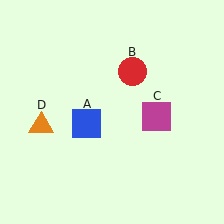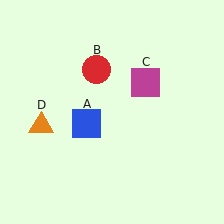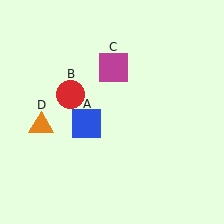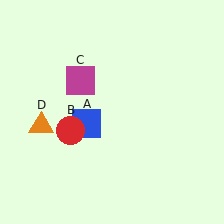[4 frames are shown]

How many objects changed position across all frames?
2 objects changed position: red circle (object B), magenta square (object C).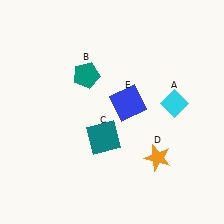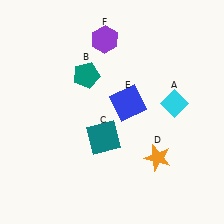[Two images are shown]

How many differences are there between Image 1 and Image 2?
There is 1 difference between the two images.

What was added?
A purple hexagon (F) was added in Image 2.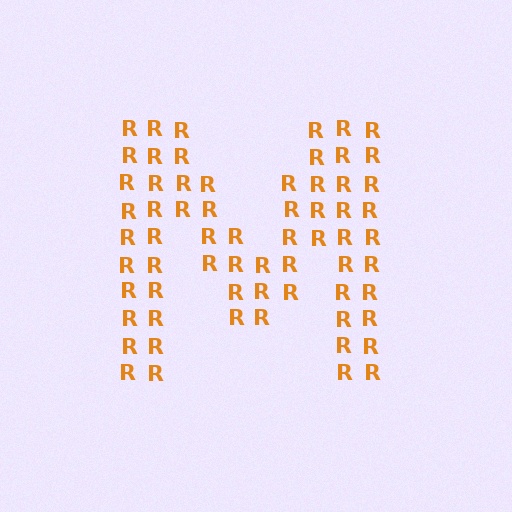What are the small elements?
The small elements are letter R's.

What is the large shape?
The large shape is the letter M.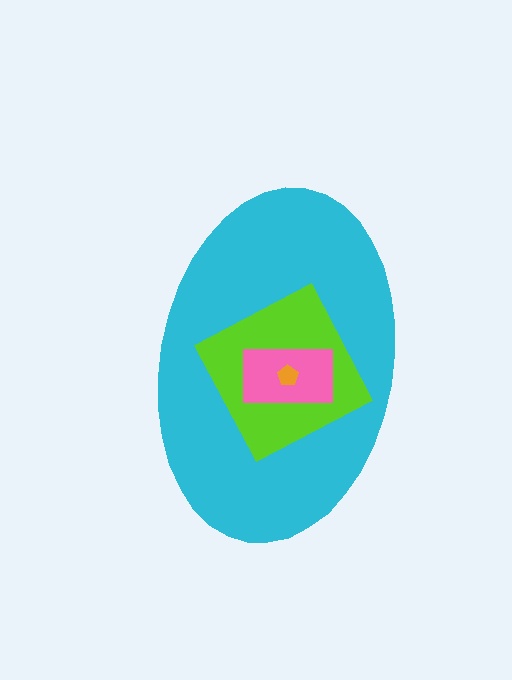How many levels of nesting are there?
4.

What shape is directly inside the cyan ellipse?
The lime square.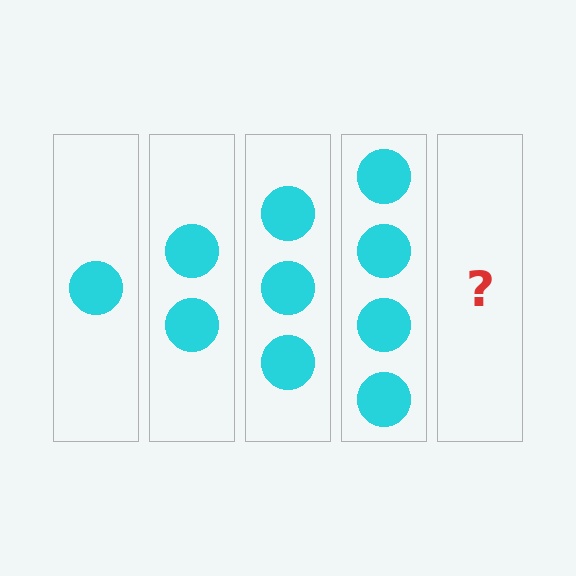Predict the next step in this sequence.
The next step is 5 circles.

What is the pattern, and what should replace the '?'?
The pattern is that each step adds one more circle. The '?' should be 5 circles.